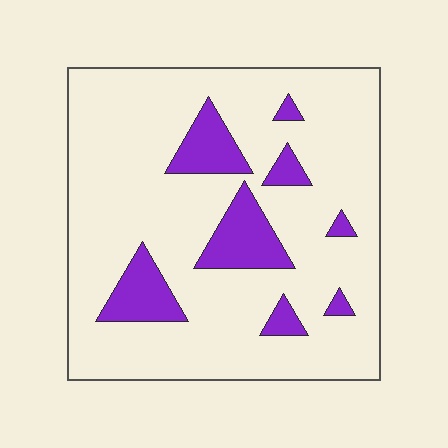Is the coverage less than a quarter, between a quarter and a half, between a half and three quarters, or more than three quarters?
Less than a quarter.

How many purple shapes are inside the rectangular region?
8.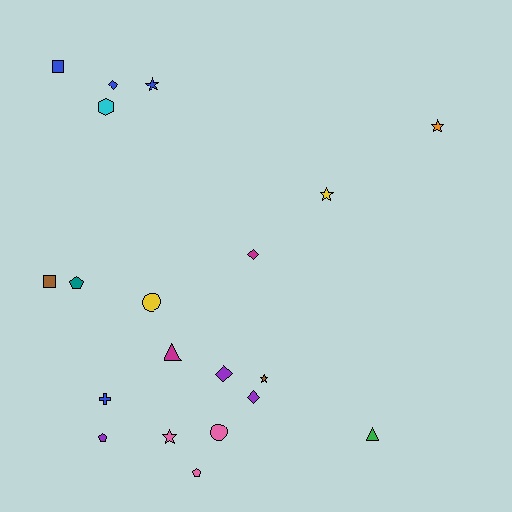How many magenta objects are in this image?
There are 2 magenta objects.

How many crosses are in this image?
There is 1 cross.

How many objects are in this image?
There are 20 objects.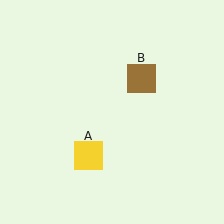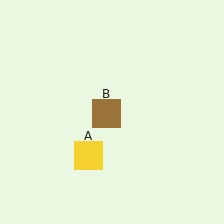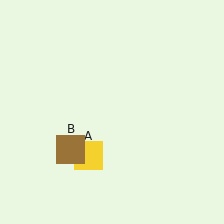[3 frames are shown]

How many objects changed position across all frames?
1 object changed position: brown square (object B).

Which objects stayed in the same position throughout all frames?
Yellow square (object A) remained stationary.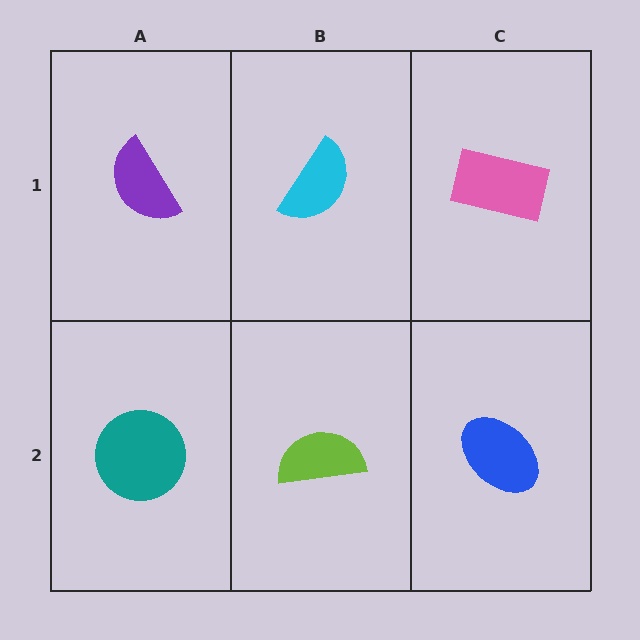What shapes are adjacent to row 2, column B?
A cyan semicircle (row 1, column B), a teal circle (row 2, column A), a blue ellipse (row 2, column C).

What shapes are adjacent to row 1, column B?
A lime semicircle (row 2, column B), a purple semicircle (row 1, column A), a pink rectangle (row 1, column C).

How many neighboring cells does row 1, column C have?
2.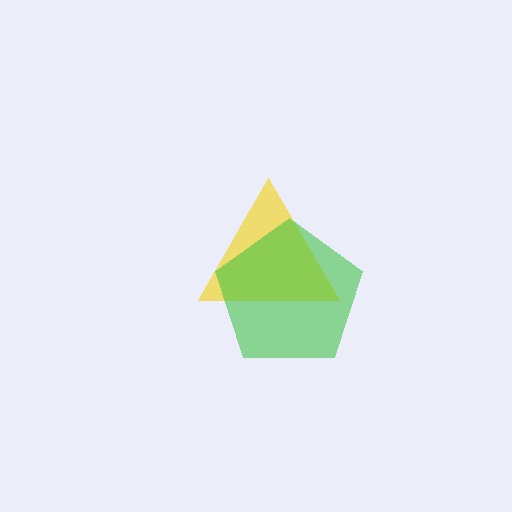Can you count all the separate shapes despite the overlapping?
Yes, there are 2 separate shapes.